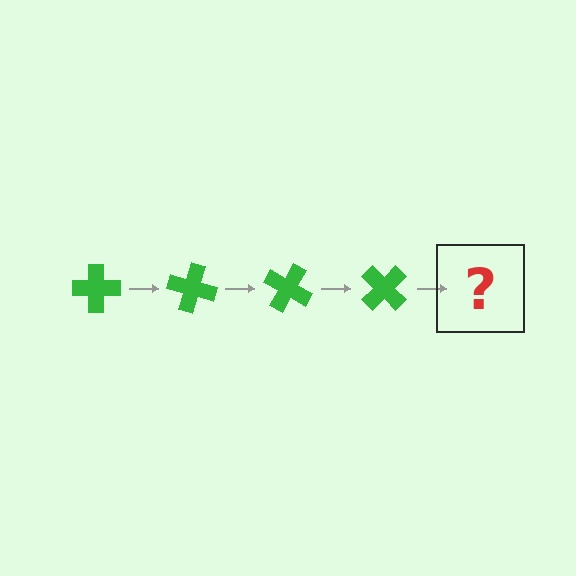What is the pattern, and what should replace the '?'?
The pattern is that the cross rotates 15 degrees each step. The '?' should be a green cross rotated 60 degrees.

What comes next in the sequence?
The next element should be a green cross rotated 60 degrees.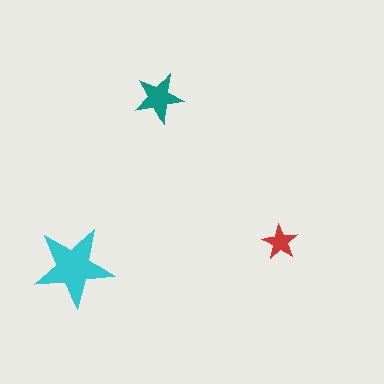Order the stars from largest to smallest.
the cyan one, the teal one, the red one.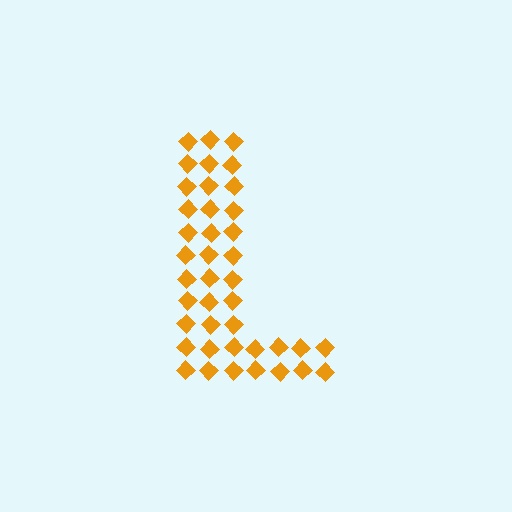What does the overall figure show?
The overall figure shows the letter L.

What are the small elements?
The small elements are diamonds.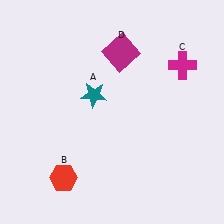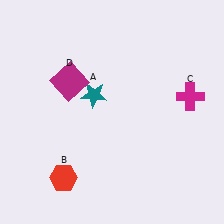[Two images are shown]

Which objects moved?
The objects that moved are: the magenta cross (C), the magenta square (D).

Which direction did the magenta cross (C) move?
The magenta cross (C) moved down.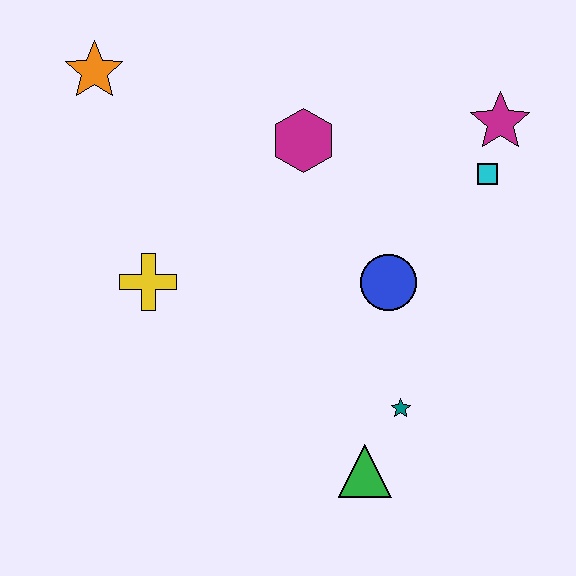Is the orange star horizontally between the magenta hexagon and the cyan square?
No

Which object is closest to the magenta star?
The cyan square is closest to the magenta star.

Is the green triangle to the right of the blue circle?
No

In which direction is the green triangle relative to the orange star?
The green triangle is below the orange star.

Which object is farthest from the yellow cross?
The magenta star is farthest from the yellow cross.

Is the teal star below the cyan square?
Yes